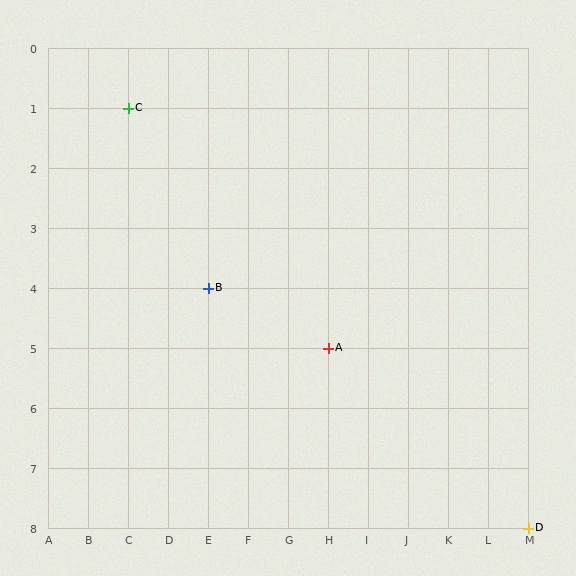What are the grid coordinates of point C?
Point C is at grid coordinates (C, 1).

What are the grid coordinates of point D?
Point D is at grid coordinates (M, 8).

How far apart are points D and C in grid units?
Points D and C are 10 columns and 7 rows apart (about 12.2 grid units diagonally).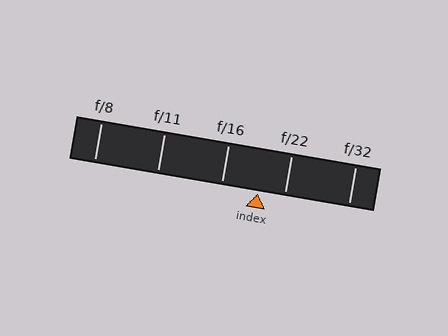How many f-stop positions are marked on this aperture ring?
There are 5 f-stop positions marked.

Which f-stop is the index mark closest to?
The index mark is closest to f/22.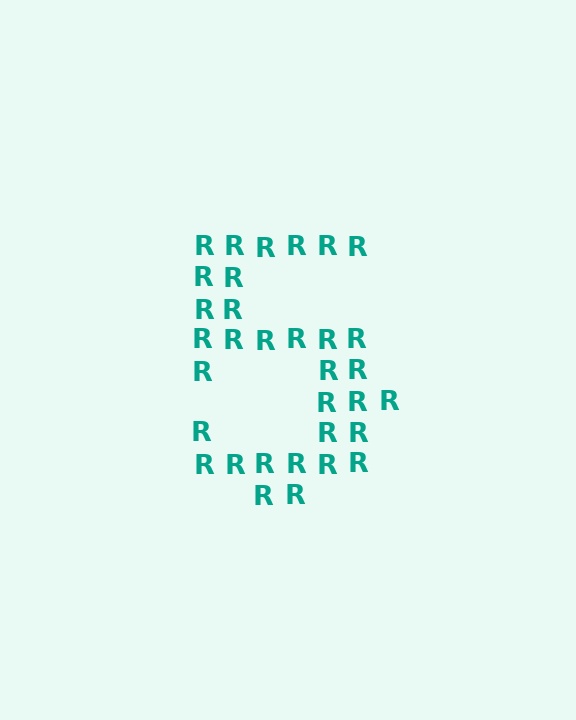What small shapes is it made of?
It is made of small letter R's.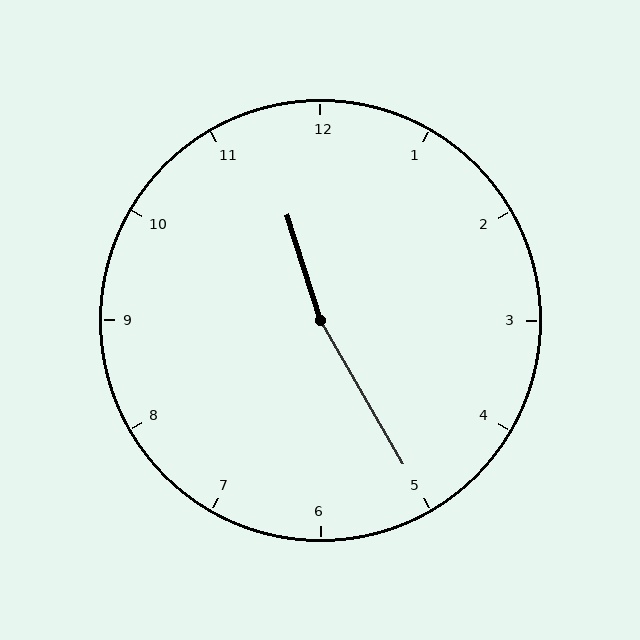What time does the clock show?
11:25.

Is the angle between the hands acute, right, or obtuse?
It is obtuse.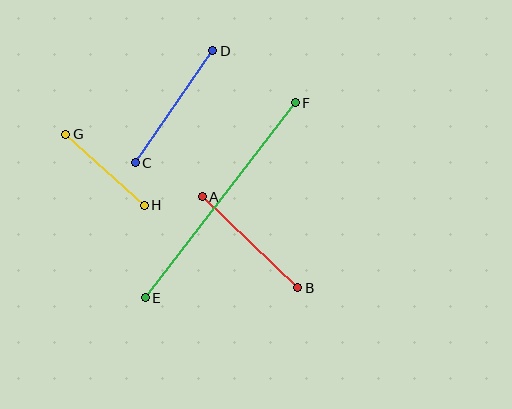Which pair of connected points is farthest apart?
Points E and F are farthest apart.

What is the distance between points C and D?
The distance is approximately 136 pixels.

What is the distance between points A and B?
The distance is approximately 132 pixels.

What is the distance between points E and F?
The distance is approximately 246 pixels.